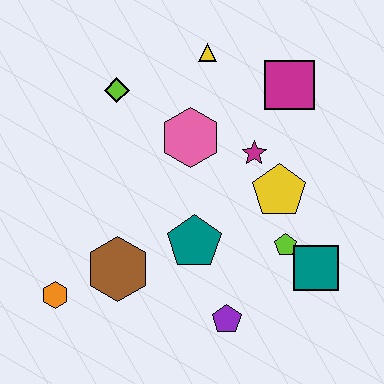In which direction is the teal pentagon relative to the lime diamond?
The teal pentagon is below the lime diamond.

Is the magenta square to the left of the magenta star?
No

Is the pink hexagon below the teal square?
No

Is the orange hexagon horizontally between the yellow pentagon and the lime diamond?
No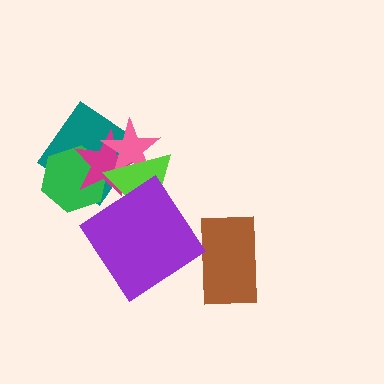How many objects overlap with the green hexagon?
3 objects overlap with the green hexagon.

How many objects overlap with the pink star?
3 objects overlap with the pink star.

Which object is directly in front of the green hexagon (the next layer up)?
The magenta star is directly in front of the green hexagon.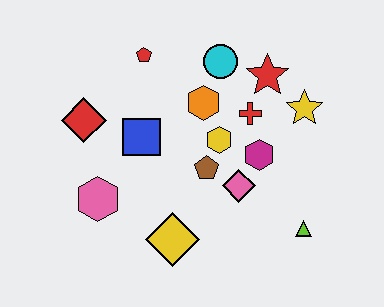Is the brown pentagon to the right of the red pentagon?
Yes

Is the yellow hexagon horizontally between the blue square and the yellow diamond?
No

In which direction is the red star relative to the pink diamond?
The red star is above the pink diamond.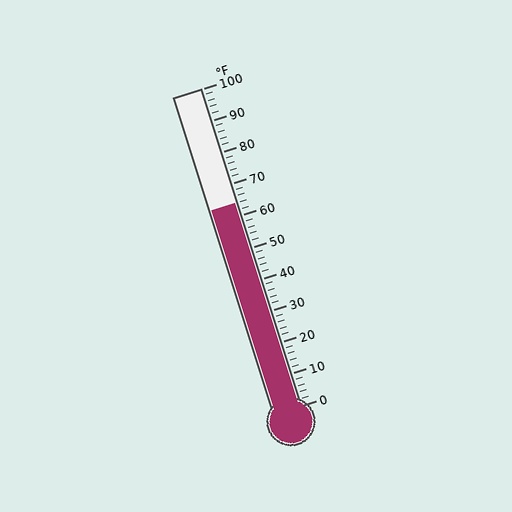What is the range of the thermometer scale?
The thermometer scale ranges from 0°F to 100°F.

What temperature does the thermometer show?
The thermometer shows approximately 64°F.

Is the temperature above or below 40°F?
The temperature is above 40°F.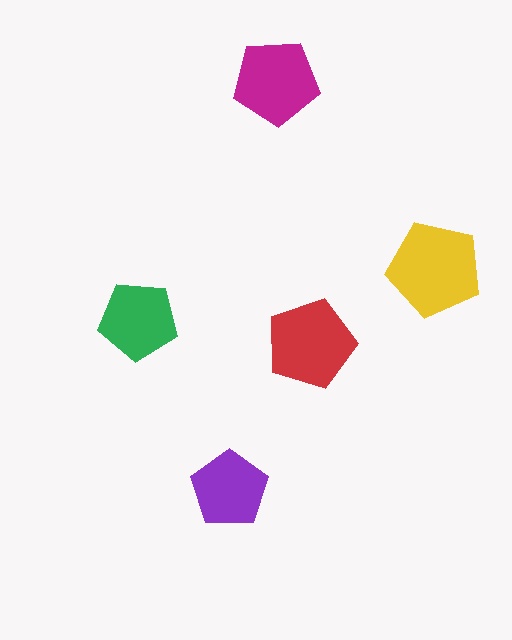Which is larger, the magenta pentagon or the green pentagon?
The magenta one.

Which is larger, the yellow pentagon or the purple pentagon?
The yellow one.